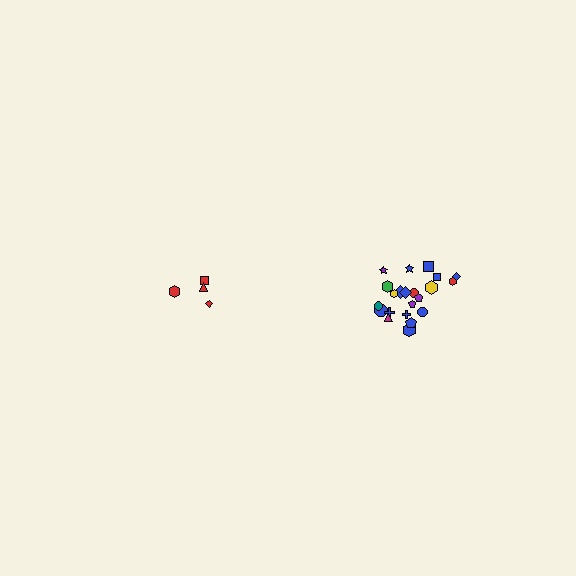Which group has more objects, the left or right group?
The right group.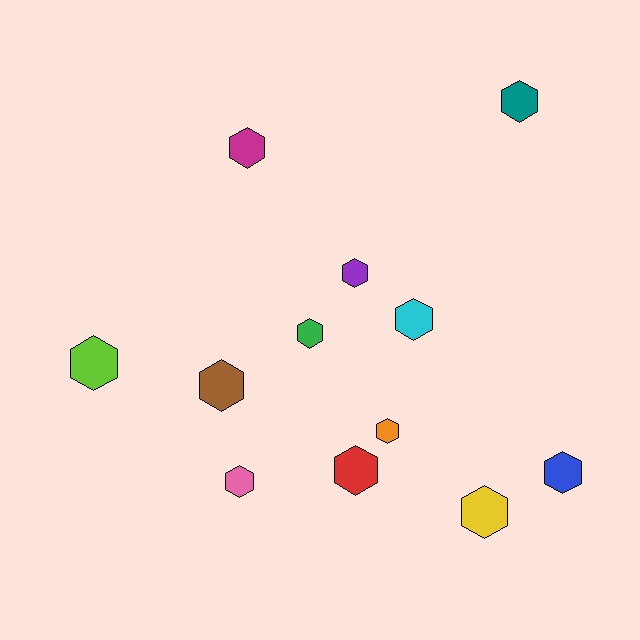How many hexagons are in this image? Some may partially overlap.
There are 12 hexagons.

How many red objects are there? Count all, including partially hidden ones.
There is 1 red object.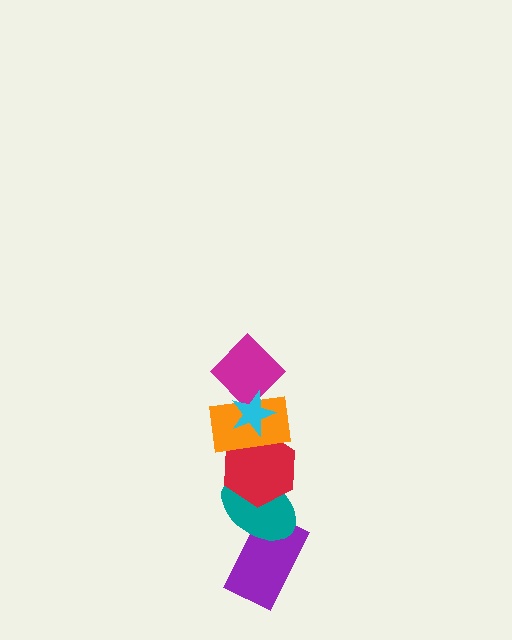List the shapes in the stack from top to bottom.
From top to bottom: the cyan star, the magenta diamond, the orange rectangle, the red hexagon, the teal ellipse, the purple rectangle.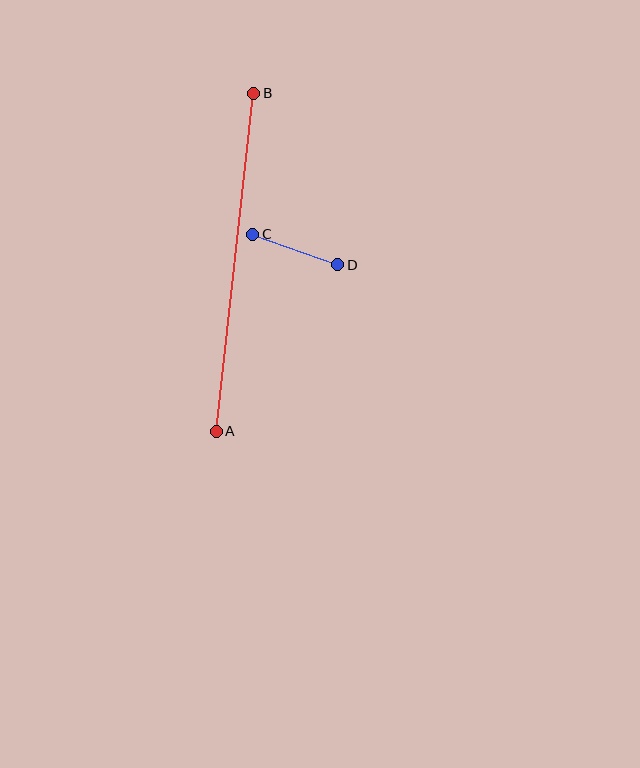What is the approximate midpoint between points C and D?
The midpoint is at approximately (295, 249) pixels.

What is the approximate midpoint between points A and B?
The midpoint is at approximately (235, 262) pixels.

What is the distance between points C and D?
The distance is approximately 90 pixels.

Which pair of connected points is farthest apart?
Points A and B are farthest apart.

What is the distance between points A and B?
The distance is approximately 340 pixels.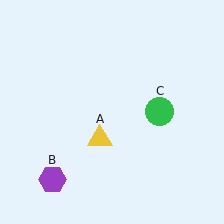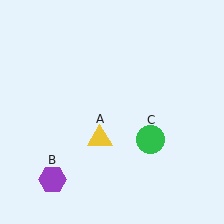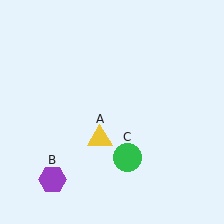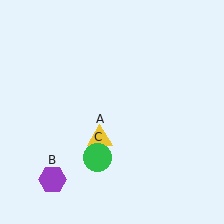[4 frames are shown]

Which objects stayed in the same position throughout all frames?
Yellow triangle (object A) and purple hexagon (object B) remained stationary.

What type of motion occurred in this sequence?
The green circle (object C) rotated clockwise around the center of the scene.